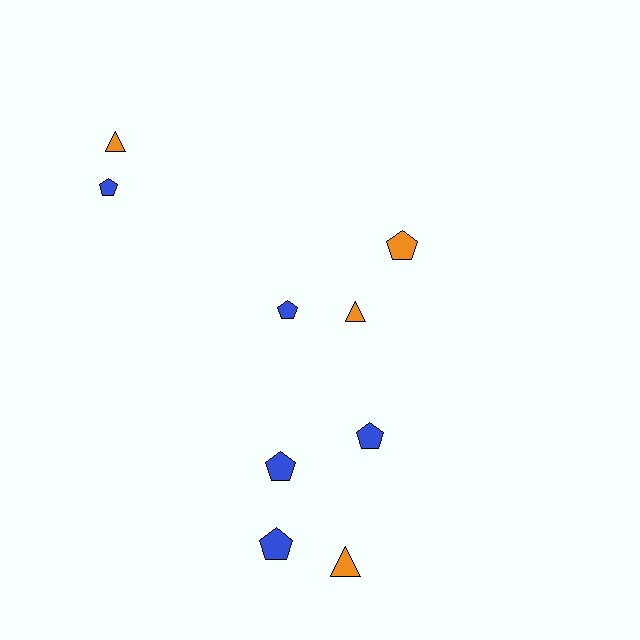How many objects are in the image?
There are 9 objects.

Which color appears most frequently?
Blue, with 5 objects.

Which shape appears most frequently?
Pentagon, with 6 objects.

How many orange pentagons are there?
There is 1 orange pentagon.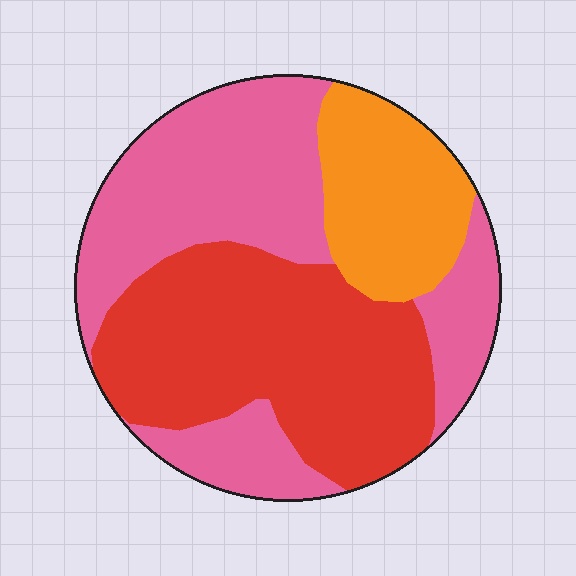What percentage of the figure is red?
Red takes up about two fifths (2/5) of the figure.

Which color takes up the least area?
Orange, at roughly 20%.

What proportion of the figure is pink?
Pink covers 43% of the figure.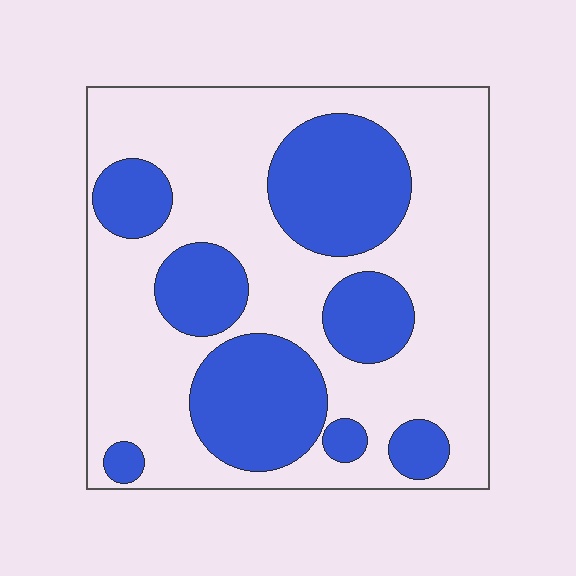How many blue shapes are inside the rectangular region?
8.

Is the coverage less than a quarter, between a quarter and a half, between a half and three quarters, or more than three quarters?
Between a quarter and a half.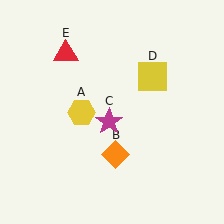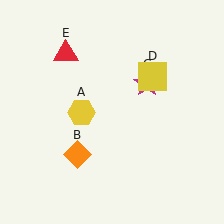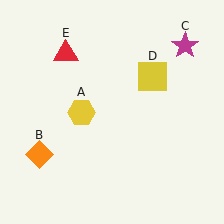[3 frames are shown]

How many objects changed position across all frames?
2 objects changed position: orange diamond (object B), magenta star (object C).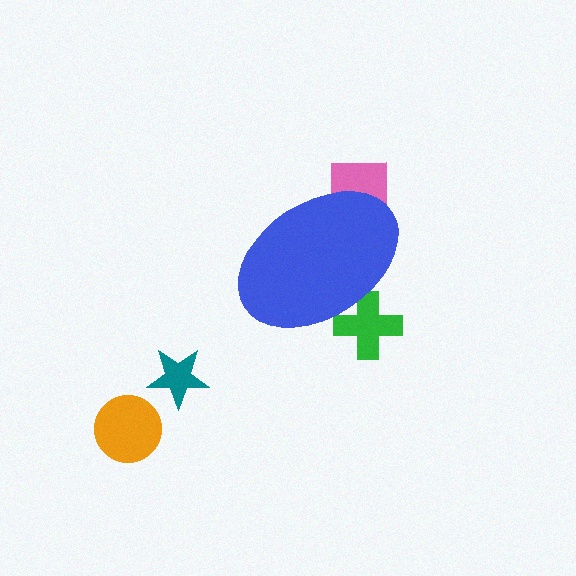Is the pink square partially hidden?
Yes, the pink square is partially hidden behind the blue ellipse.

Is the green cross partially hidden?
Yes, the green cross is partially hidden behind the blue ellipse.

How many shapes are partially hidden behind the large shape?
2 shapes are partially hidden.